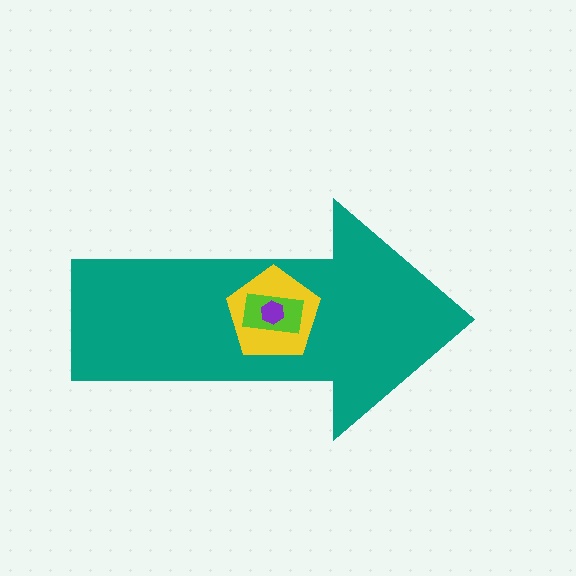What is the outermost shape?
The teal arrow.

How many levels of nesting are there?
4.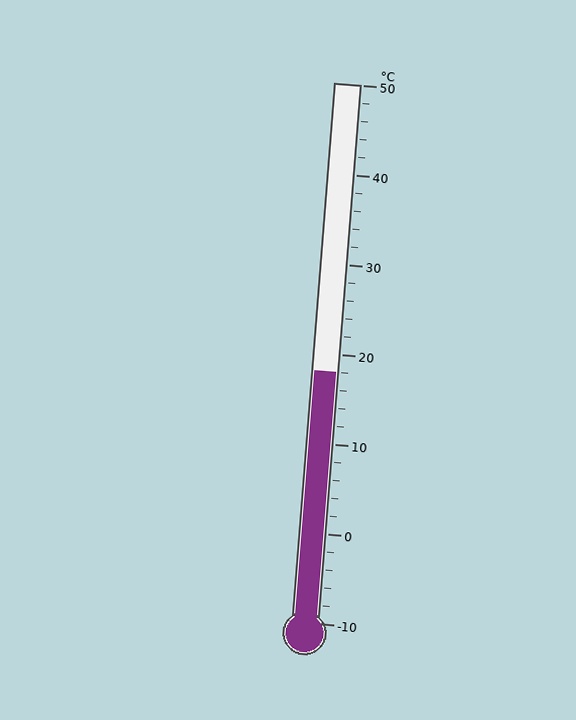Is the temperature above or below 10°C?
The temperature is above 10°C.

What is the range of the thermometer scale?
The thermometer scale ranges from -10°C to 50°C.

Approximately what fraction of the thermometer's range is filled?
The thermometer is filled to approximately 45% of its range.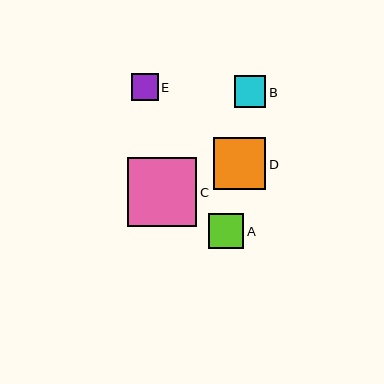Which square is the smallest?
Square E is the smallest with a size of approximately 27 pixels.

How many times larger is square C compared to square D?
Square C is approximately 1.3 times the size of square D.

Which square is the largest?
Square C is the largest with a size of approximately 70 pixels.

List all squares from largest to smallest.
From largest to smallest: C, D, A, B, E.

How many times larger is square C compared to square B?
Square C is approximately 2.2 times the size of square B.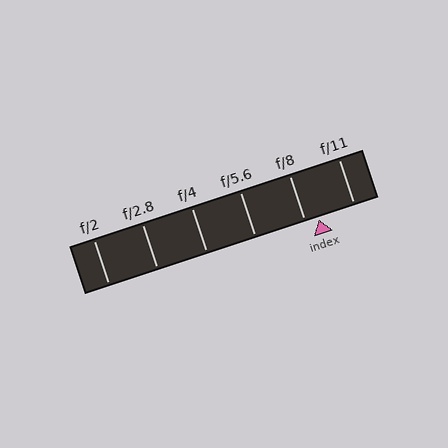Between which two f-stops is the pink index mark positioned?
The index mark is between f/8 and f/11.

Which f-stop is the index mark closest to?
The index mark is closest to f/8.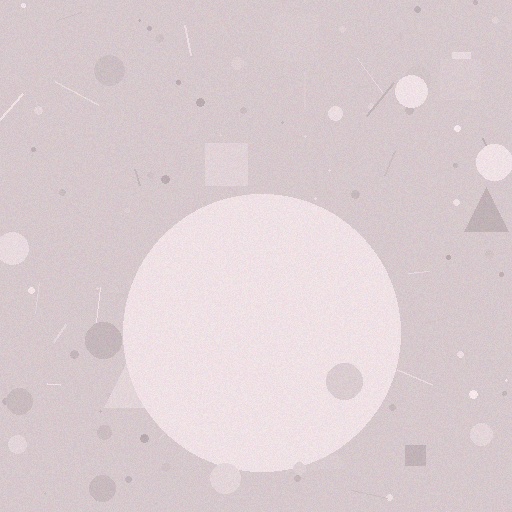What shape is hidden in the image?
A circle is hidden in the image.